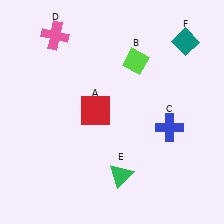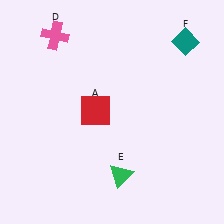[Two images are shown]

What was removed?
The blue cross (C), the lime diamond (B) were removed in Image 2.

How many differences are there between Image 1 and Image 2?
There are 2 differences between the two images.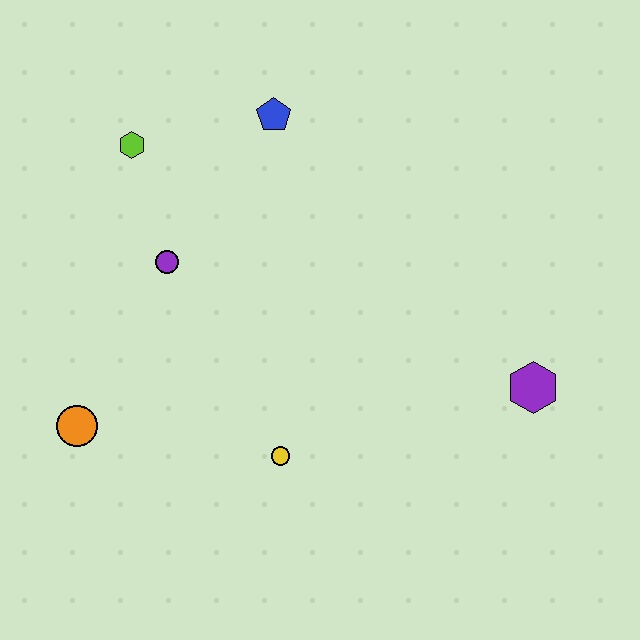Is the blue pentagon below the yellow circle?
No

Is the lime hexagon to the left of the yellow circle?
Yes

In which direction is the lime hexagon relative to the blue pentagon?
The lime hexagon is to the left of the blue pentagon.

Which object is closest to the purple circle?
The lime hexagon is closest to the purple circle.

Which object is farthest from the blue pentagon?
The purple hexagon is farthest from the blue pentagon.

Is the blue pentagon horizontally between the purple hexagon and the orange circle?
Yes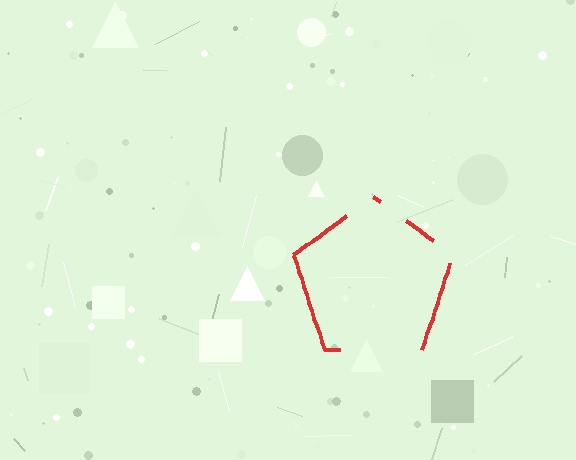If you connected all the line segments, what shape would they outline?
They would outline a pentagon.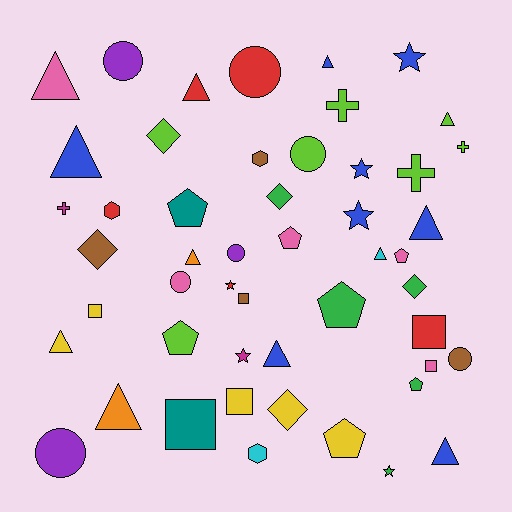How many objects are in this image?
There are 50 objects.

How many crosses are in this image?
There are 4 crosses.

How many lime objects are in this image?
There are 7 lime objects.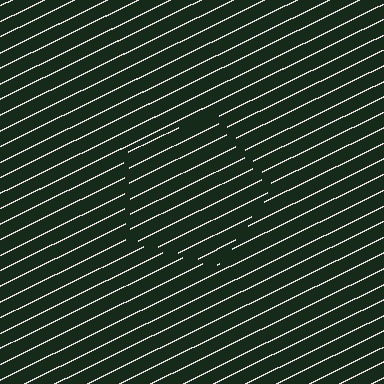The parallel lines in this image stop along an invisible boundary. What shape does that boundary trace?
An illusory pentagon. The interior of the shape contains the same grating, shifted by half a period — the contour is defined by the phase discontinuity where line-ends from the inner and outer gratings abut.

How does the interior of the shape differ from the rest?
The interior of the shape contains the same grating, shifted by half a period — the contour is defined by the phase discontinuity where line-ends from the inner and outer gratings abut.